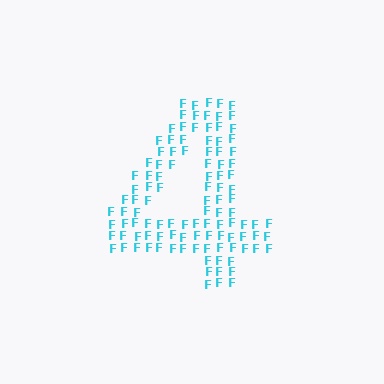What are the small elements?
The small elements are letter F's.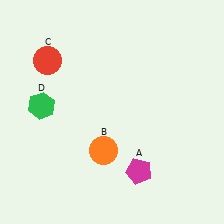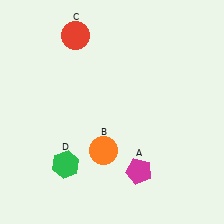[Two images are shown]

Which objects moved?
The objects that moved are: the red circle (C), the green hexagon (D).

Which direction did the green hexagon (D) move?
The green hexagon (D) moved down.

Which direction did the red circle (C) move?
The red circle (C) moved right.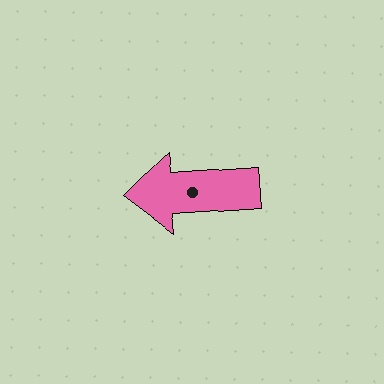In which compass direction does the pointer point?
West.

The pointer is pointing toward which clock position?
Roughly 9 o'clock.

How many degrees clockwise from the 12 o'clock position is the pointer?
Approximately 266 degrees.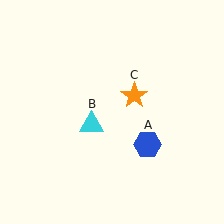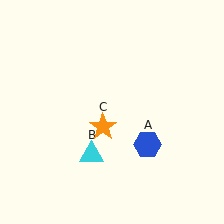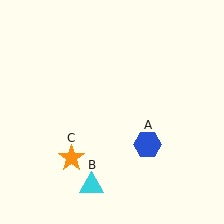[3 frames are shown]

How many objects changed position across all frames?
2 objects changed position: cyan triangle (object B), orange star (object C).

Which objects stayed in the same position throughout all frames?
Blue hexagon (object A) remained stationary.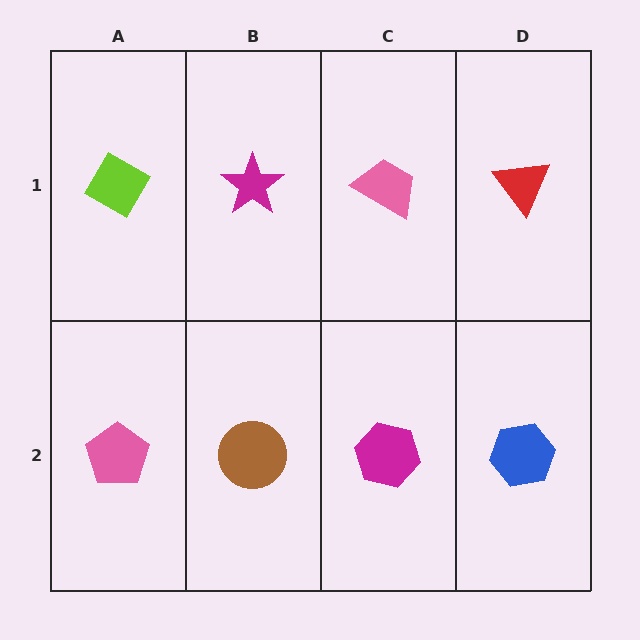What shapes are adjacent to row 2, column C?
A pink trapezoid (row 1, column C), a brown circle (row 2, column B), a blue hexagon (row 2, column D).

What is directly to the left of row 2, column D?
A magenta hexagon.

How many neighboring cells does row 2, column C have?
3.